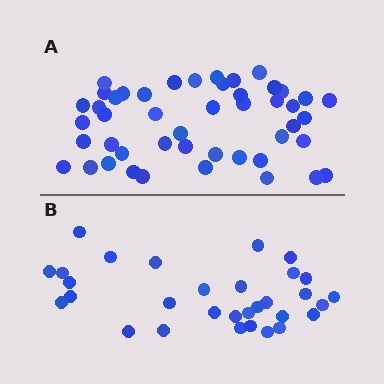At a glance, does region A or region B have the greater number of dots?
Region A (the top region) has more dots.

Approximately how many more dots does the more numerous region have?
Region A has approximately 15 more dots than region B.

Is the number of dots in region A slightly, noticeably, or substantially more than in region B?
Region A has substantially more. The ratio is roughly 1.5 to 1.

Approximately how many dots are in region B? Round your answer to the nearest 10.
About 30 dots. (The exact count is 31, which rounds to 30.)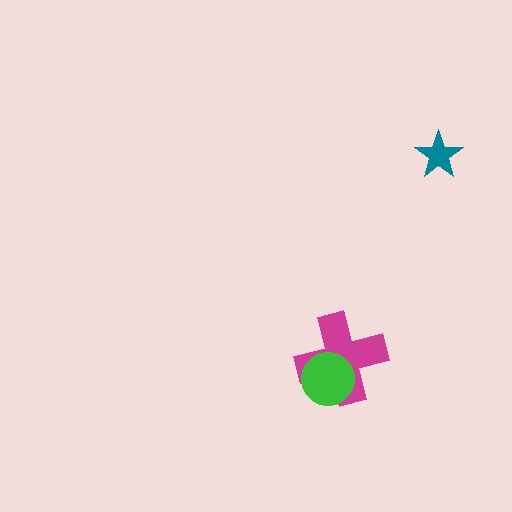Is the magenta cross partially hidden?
Yes, it is partially covered by another shape.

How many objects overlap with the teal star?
0 objects overlap with the teal star.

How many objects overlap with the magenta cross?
1 object overlaps with the magenta cross.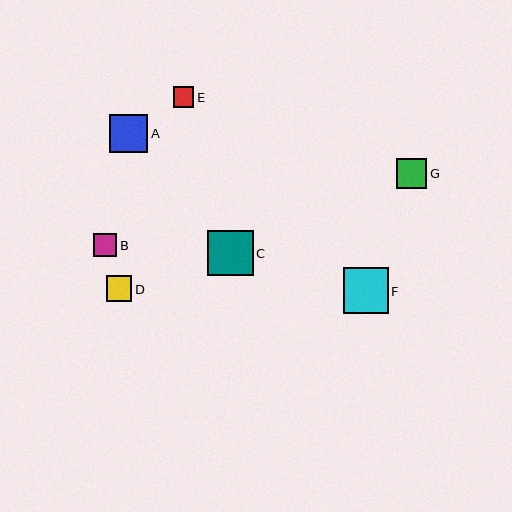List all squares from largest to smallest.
From largest to smallest: C, F, A, G, D, B, E.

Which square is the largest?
Square C is the largest with a size of approximately 45 pixels.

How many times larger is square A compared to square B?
Square A is approximately 1.7 times the size of square B.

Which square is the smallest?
Square E is the smallest with a size of approximately 21 pixels.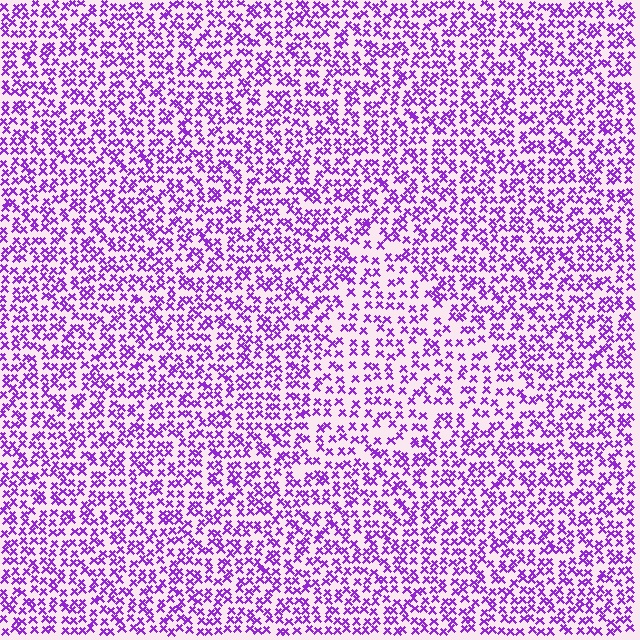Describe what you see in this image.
The image contains small purple elements arranged at two different densities. A triangle-shaped region is visible where the elements are less densely packed than the surrounding area.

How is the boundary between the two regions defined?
The boundary is defined by a change in element density (approximately 1.5x ratio). All elements are the same color, size, and shape.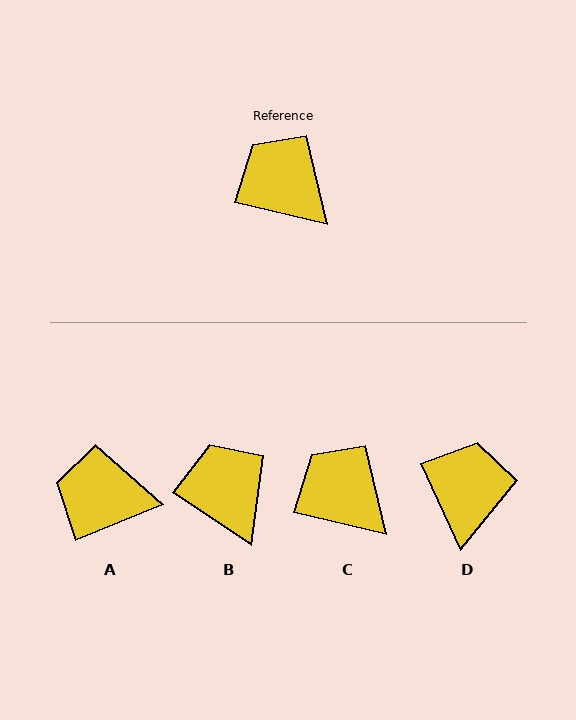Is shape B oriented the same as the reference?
No, it is off by about 21 degrees.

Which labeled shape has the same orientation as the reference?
C.